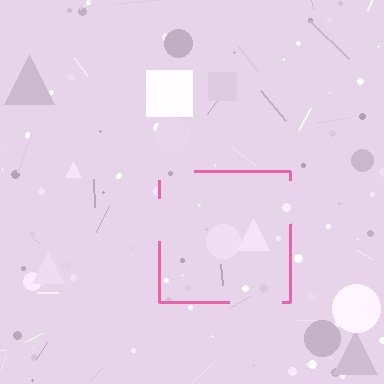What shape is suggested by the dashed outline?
The dashed outline suggests a square.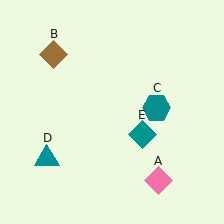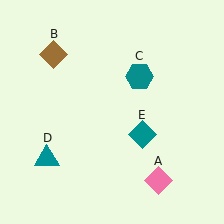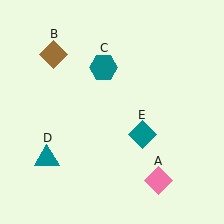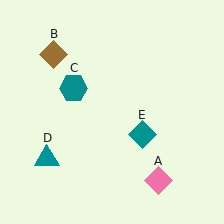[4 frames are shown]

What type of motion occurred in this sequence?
The teal hexagon (object C) rotated counterclockwise around the center of the scene.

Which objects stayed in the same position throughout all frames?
Pink diamond (object A) and brown diamond (object B) and teal triangle (object D) and teal diamond (object E) remained stationary.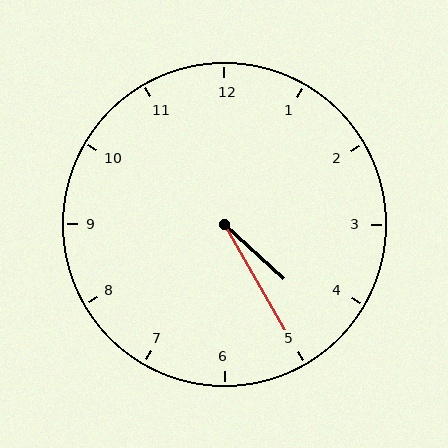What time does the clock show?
4:25.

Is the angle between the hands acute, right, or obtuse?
It is acute.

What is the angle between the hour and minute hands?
Approximately 18 degrees.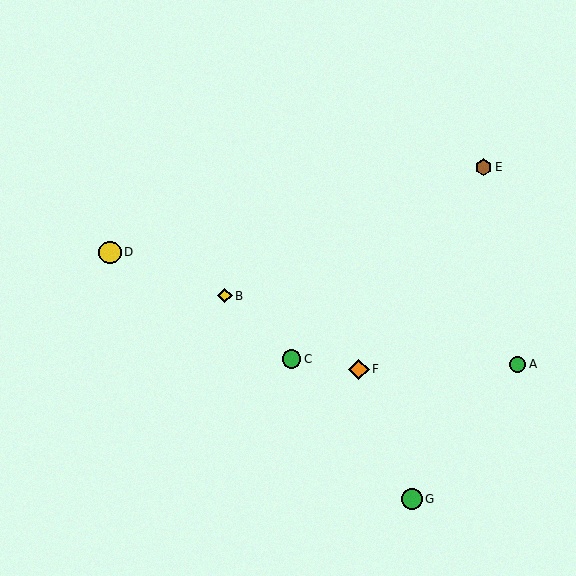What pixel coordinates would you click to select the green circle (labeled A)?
Click at (518, 364) to select the green circle A.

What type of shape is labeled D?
Shape D is a yellow circle.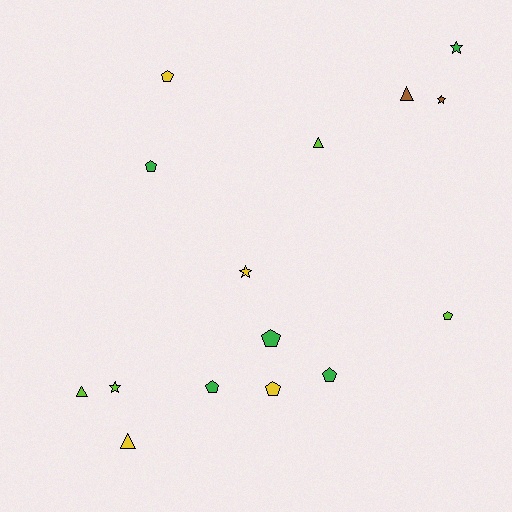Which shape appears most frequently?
Pentagon, with 7 objects.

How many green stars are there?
There is 1 green star.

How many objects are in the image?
There are 15 objects.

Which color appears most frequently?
Green, with 5 objects.